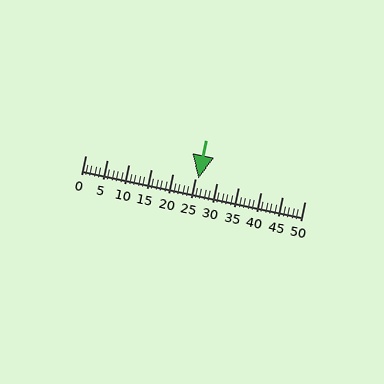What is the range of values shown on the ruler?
The ruler shows values from 0 to 50.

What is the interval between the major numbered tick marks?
The major tick marks are spaced 5 units apart.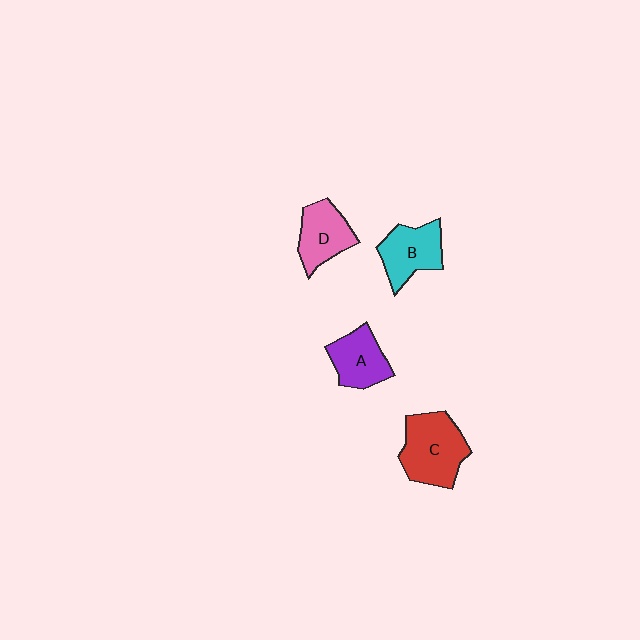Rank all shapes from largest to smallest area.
From largest to smallest: C (red), B (cyan), D (pink), A (purple).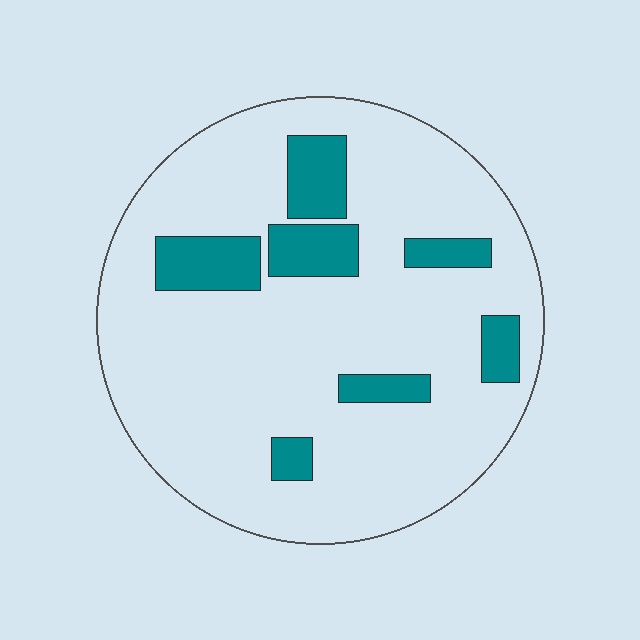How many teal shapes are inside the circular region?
7.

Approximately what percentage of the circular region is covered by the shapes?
Approximately 15%.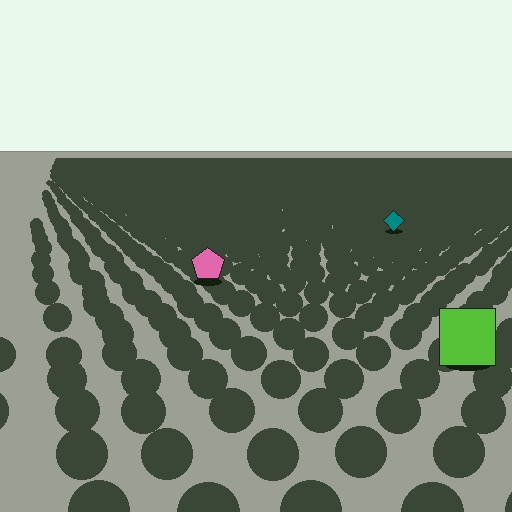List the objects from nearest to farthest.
From nearest to farthest: the lime square, the pink pentagon, the teal diamond.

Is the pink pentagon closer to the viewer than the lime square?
No. The lime square is closer — you can tell from the texture gradient: the ground texture is coarser near it.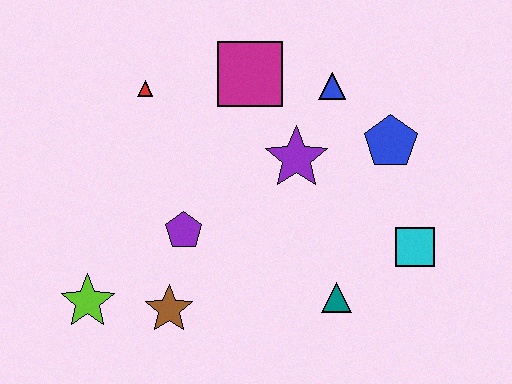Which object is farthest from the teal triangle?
The red triangle is farthest from the teal triangle.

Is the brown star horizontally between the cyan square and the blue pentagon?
No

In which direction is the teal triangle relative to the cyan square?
The teal triangle is to the left of the cyan square.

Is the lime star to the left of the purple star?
Yes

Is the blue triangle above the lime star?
Yes